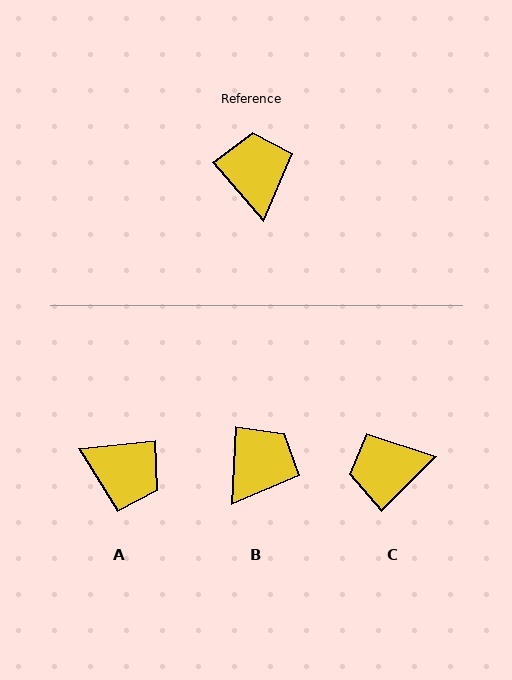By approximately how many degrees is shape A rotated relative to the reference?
Approximately 125 degrees clockwise.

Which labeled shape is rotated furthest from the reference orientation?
A, about 125 degrees away.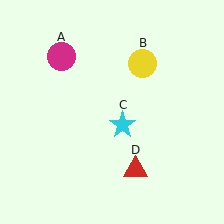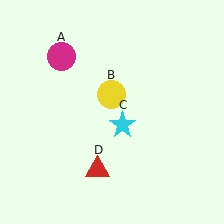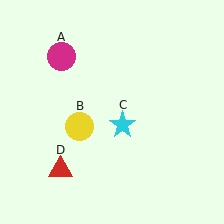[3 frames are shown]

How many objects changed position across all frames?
2 objects changed position: yellow circle (object B), red triangle (object D).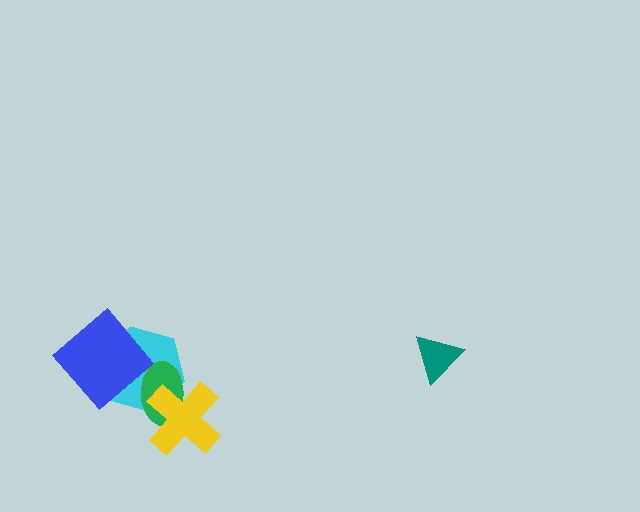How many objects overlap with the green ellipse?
2 objects overlap with the green ellipse.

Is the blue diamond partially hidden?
No, no other shape covers it.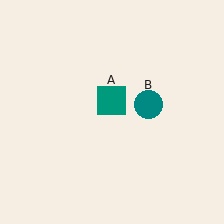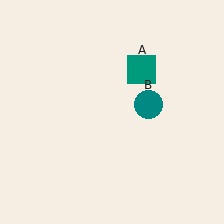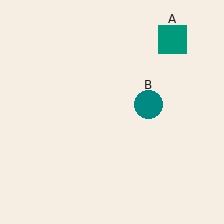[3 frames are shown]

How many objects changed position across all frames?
1 object changed position: teal square (object A).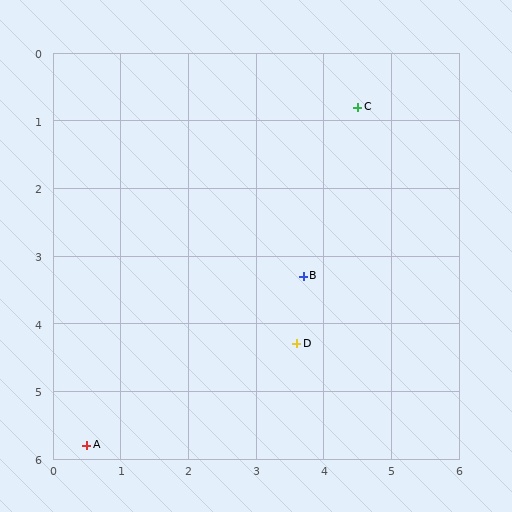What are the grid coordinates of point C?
Point C is at approximately (4.5, 0.8).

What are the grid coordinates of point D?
Point D is at approximately (3.6, 4.3).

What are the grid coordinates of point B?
Point B is at approximately (3.7, 3.3).